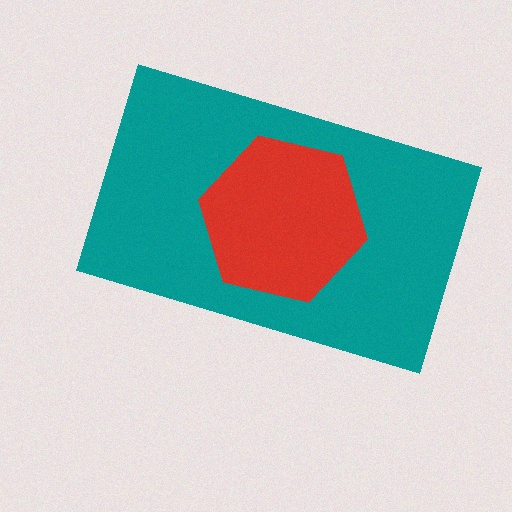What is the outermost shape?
The teal rectangle.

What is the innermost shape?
The red hexagon.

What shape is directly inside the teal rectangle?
The red hexagon.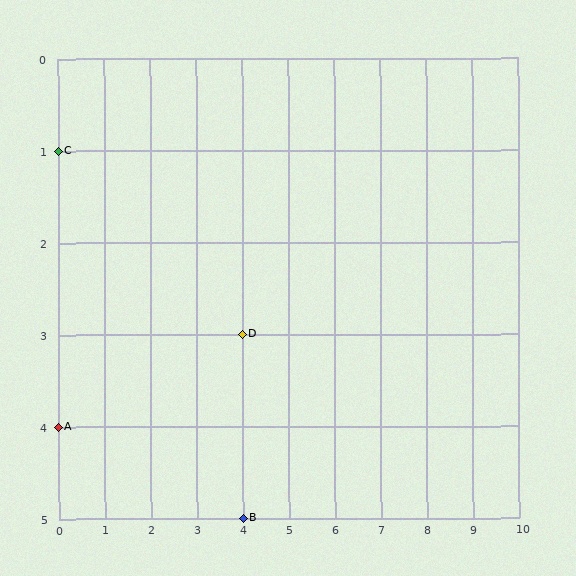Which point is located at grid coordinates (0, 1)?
Point C is at (0, 1).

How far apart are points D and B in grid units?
Points D and B are 2 rows apart.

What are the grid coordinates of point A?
Point A is at grid coordinates (0, 4).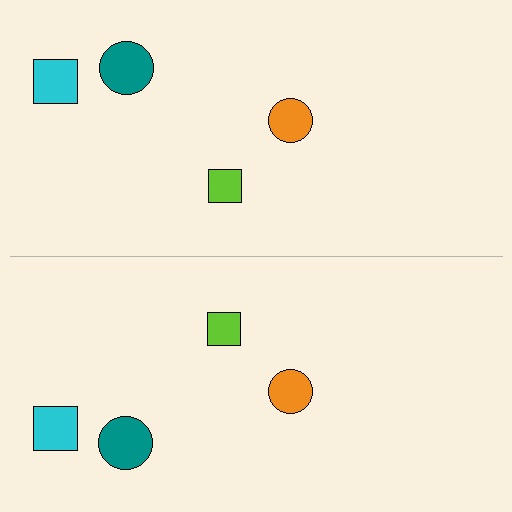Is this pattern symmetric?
Yes, this pattern has bilateral (reflection) symmetry.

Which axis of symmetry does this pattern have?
The pattern has a horizontal axis of symmetry running through the center of the image.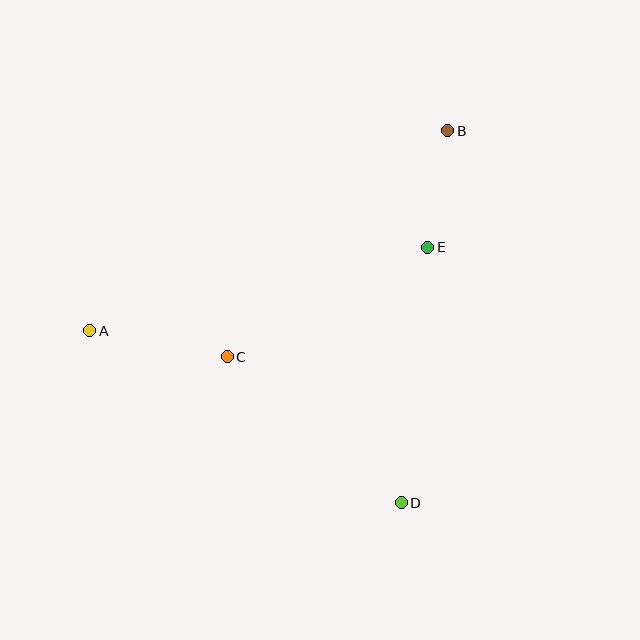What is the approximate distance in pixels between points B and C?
The distance between B and C is approximately 315 pixels.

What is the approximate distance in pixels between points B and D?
The distance between B and D is approximately 375 pixels.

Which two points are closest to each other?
Points B and E are closest to each other.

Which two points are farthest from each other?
Points A and B are farthest from each other.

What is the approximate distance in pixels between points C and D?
The distance between C and D is approximately 227 pixels.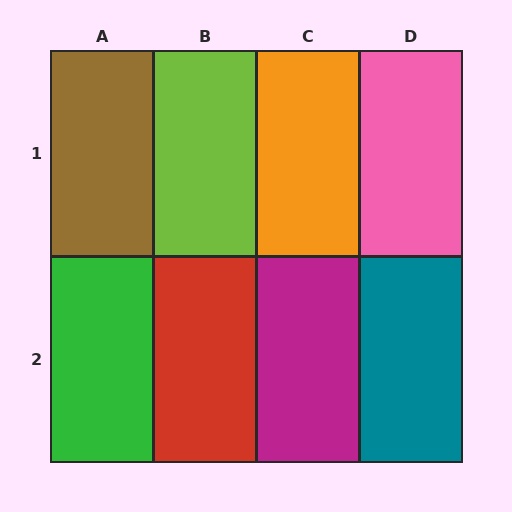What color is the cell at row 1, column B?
Lime.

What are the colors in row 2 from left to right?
Green, red, magenta, teal.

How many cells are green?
1 cell is green.